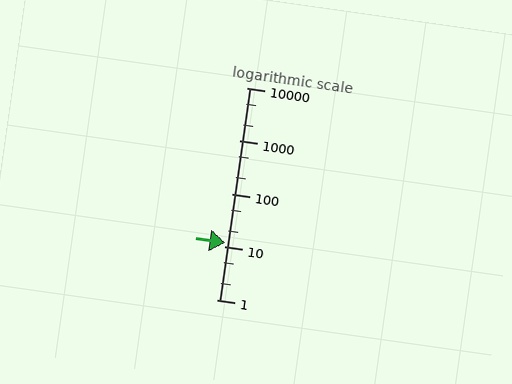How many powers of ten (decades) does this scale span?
The scale spans 4 decades, from 1 to 10000.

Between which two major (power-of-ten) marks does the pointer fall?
The pointer is between 10 and 100.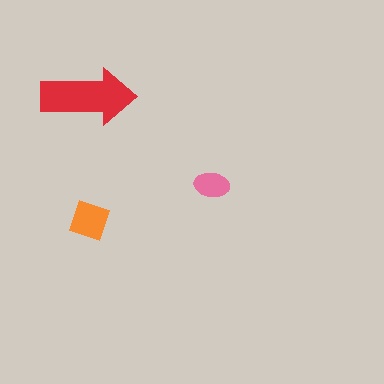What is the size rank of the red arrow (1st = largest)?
1st.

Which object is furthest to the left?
The red arrow is leftmost.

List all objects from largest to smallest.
The red arrow, the orange diamond, the pink ellipse.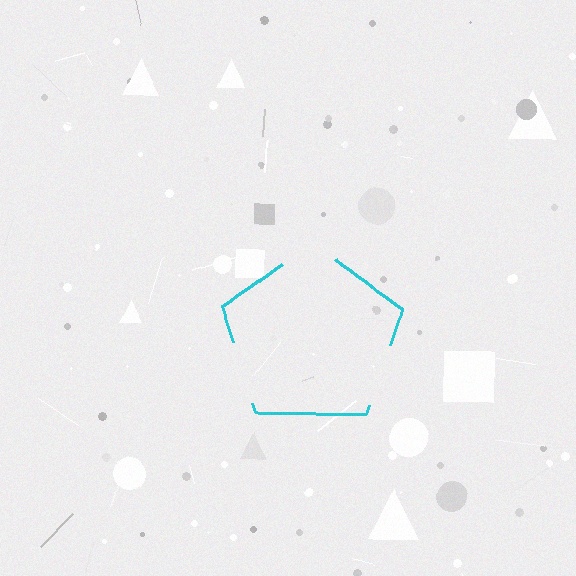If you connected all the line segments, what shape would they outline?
They would outline a pentagon.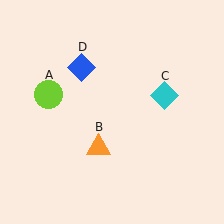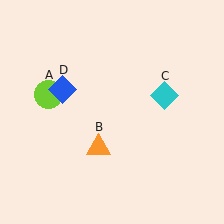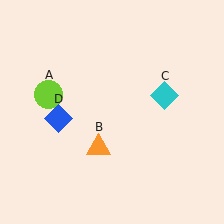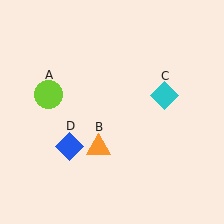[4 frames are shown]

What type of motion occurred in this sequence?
The blue diamond (object D) rotated counterclockwise around the center of the scene.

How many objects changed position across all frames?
1 object changed position: blue diamond (object D).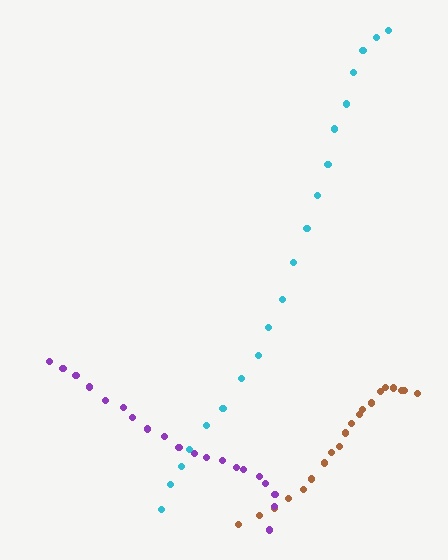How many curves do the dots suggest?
There are 3 distinct paths.